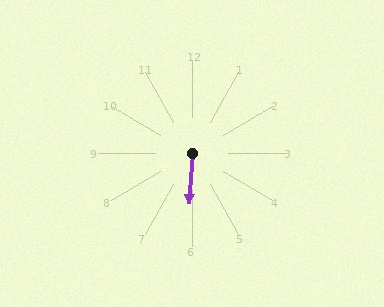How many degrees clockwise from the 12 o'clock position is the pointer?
Approximately 184 degrees.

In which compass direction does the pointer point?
South.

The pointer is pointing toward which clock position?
Roughly 6 o'clock.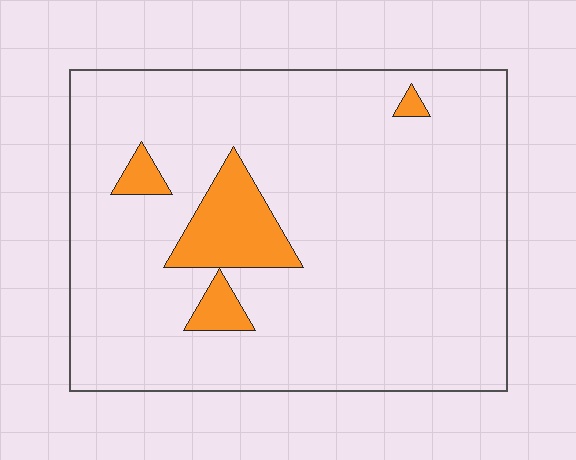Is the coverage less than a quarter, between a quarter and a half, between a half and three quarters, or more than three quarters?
Less than a quarter.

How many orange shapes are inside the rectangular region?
4.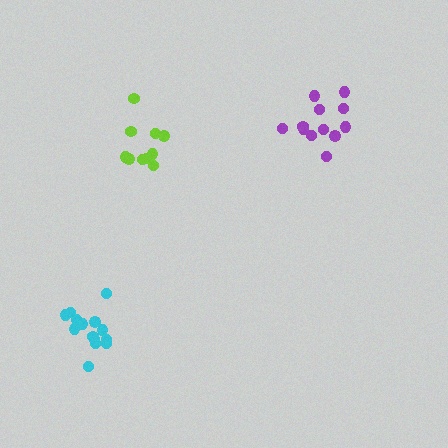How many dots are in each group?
Group 1: 10 dots, Group 2: 15 dots, Group 3: 12 dots (37 total).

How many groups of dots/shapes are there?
There are 3 groups.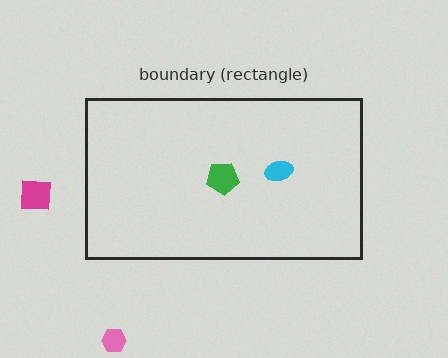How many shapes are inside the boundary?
2 inside, 2 outside.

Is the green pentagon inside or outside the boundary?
Inside.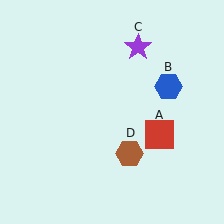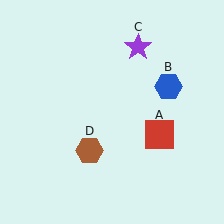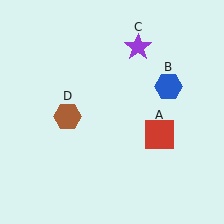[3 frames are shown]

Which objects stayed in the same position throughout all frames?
Red square (object A) and blue hexagon (object B) and purple star (object C) remained stationary.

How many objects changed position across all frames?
1 object changed position: brown hexagon (object D).